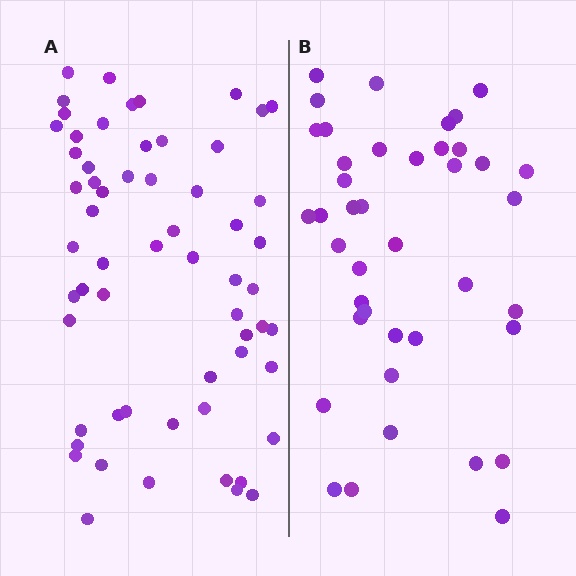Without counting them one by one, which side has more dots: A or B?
Region A (the left region) has more dots.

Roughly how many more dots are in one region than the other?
Region A has approximately 20 more dots than region B.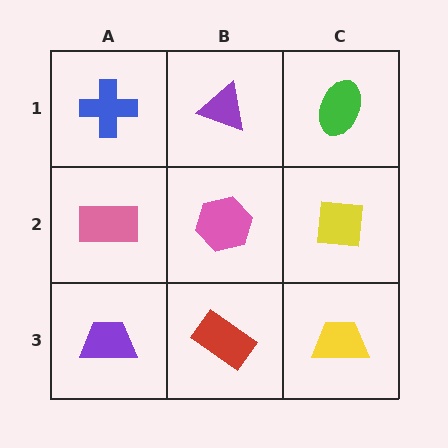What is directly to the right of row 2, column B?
A yellow square.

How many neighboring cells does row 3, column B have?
3.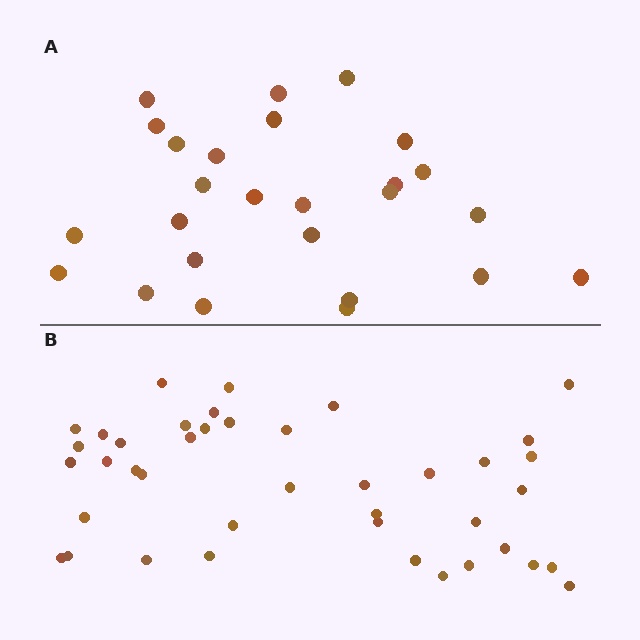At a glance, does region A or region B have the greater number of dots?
Region B (the bottom region) has more dots.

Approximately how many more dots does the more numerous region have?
Region B has approximately 15 more dots than region A.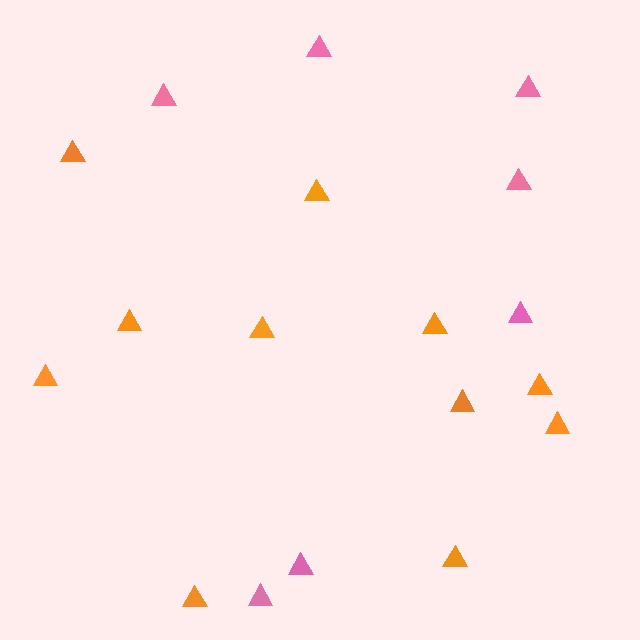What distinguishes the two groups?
There are 2 groups: one group of pink triangles (7) and one group of orange triangles (11).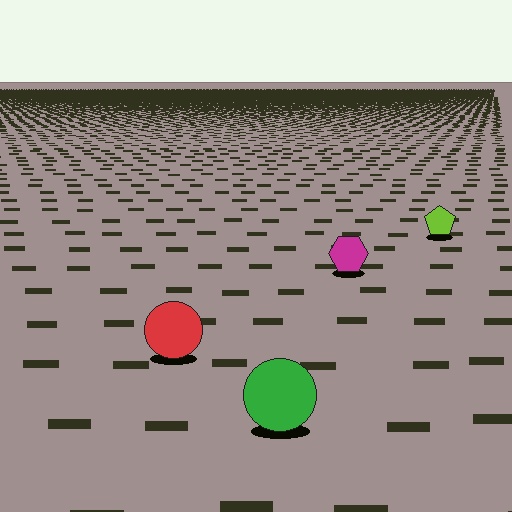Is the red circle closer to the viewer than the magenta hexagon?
Yes. The red circle is closer — you can tell from the texture gradient: the ground texture is coarser near it.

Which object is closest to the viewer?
The green circle is closest. The texture marks near it are larger and more spread out.